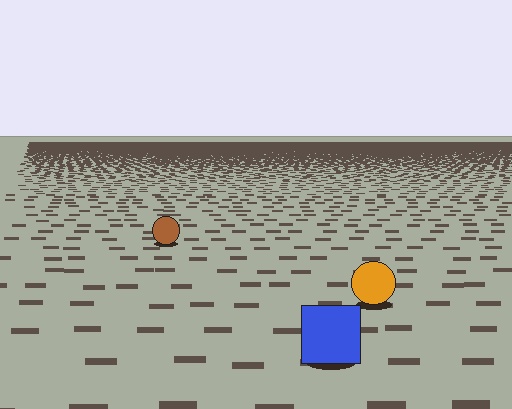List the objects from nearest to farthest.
From nearest to farthest: the blue square, the orange circle, the brown circle.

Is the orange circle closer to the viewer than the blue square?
No. The blue square is closer — you can tell from the texture gradient: the ground texture is coarser near it.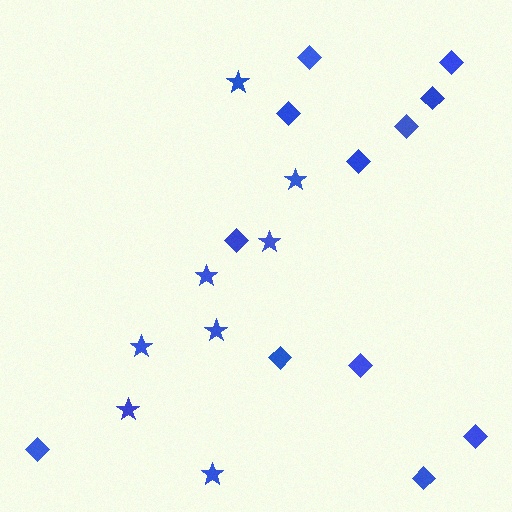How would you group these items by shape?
There are 2 groups: one group of stars (8) and one group of diamonds (12).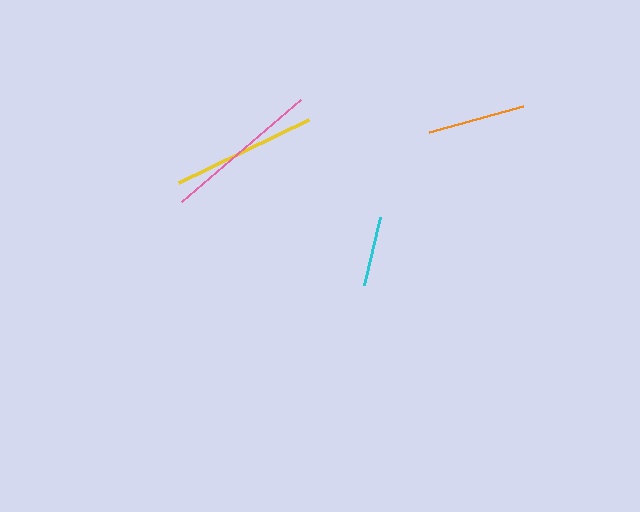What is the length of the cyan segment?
The cyan segment is approximately 70 pixels long.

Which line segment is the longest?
The pink line is the longest at approximately 157 pixels.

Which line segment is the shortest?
The cyan line is the shortest at approximately 70 pixels.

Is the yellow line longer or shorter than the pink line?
The pink line is longer than the yellow line.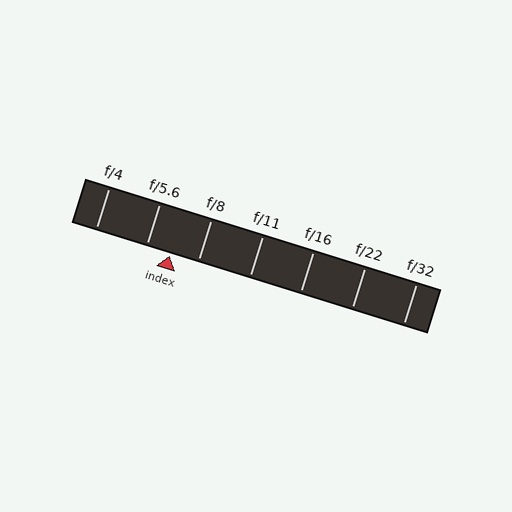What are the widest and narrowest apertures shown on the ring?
The widest aperture shown is f/4 and the narrowest is f/32.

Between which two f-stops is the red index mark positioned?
The index mark is between f/5.6 and f/8.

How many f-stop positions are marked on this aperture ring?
There are 7 f-stop positions marked.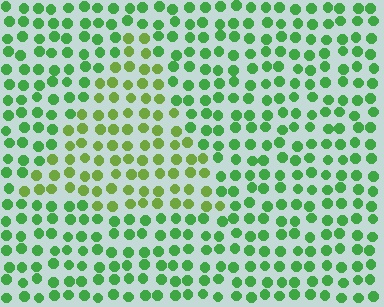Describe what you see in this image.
The image is filled with small green elements in a uniform arrangement. A triangle-shaped region is visible where the elements are tinted to a slightly different hue, forming a subtle color boundary.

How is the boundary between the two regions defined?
The boundary is defined purely by a slight shift in hue (about 32 degrees). Spacing, size, and orientation are identical on both sides.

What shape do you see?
I see a triangle.